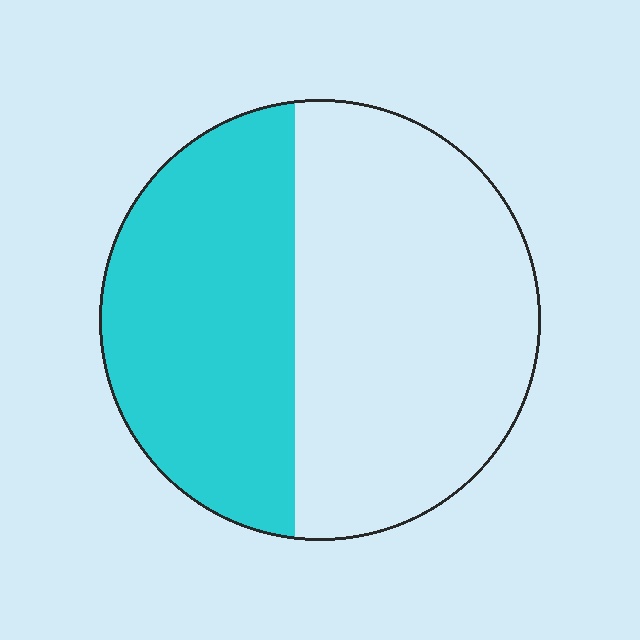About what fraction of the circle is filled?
About two fifths (2/5).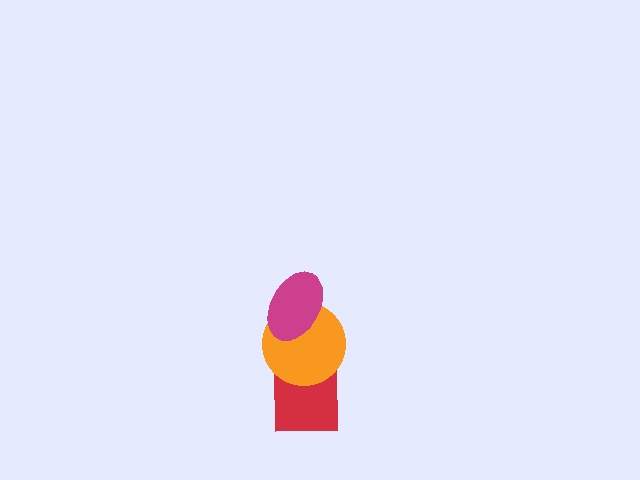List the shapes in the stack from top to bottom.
From top to bottom: the magenta ellipse, the orange circle, the red square.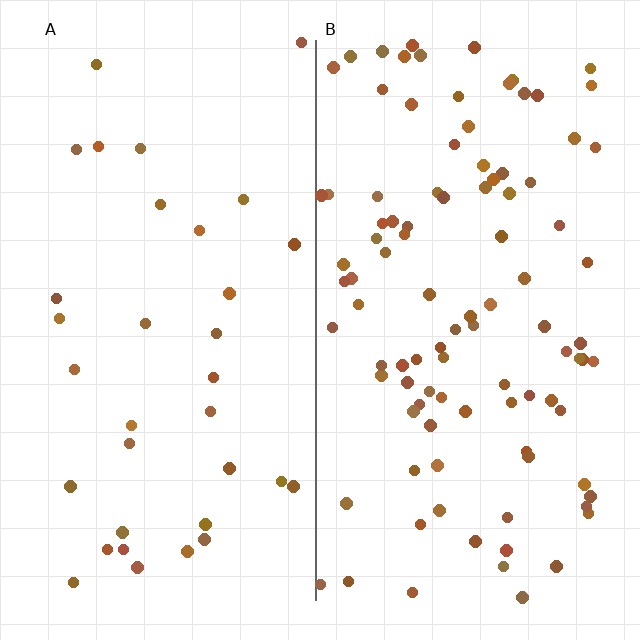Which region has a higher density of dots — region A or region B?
B (the right).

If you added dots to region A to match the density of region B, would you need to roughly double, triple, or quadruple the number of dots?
Approximately triple.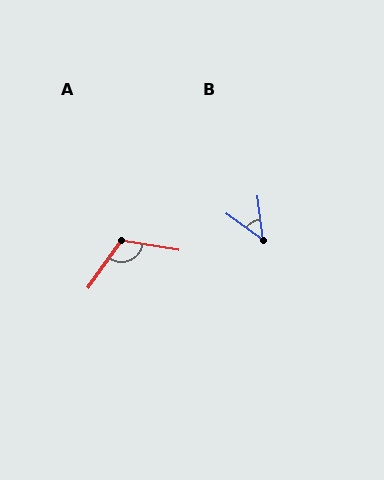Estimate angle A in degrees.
Approximately 116 degrees.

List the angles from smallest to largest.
B (46°), A (116°).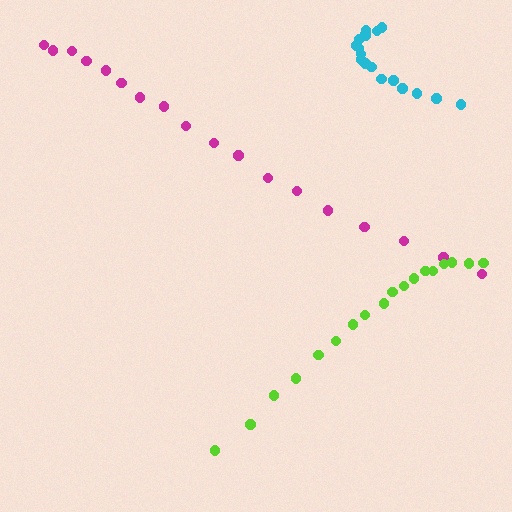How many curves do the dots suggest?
There are 3 distinct paths.